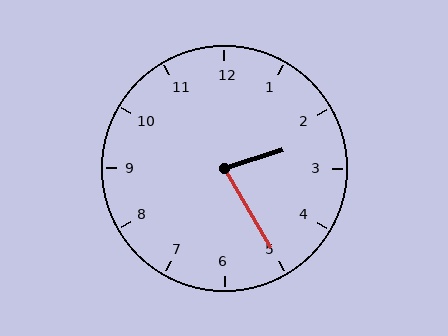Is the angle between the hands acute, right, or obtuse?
It is acute.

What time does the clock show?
2:25.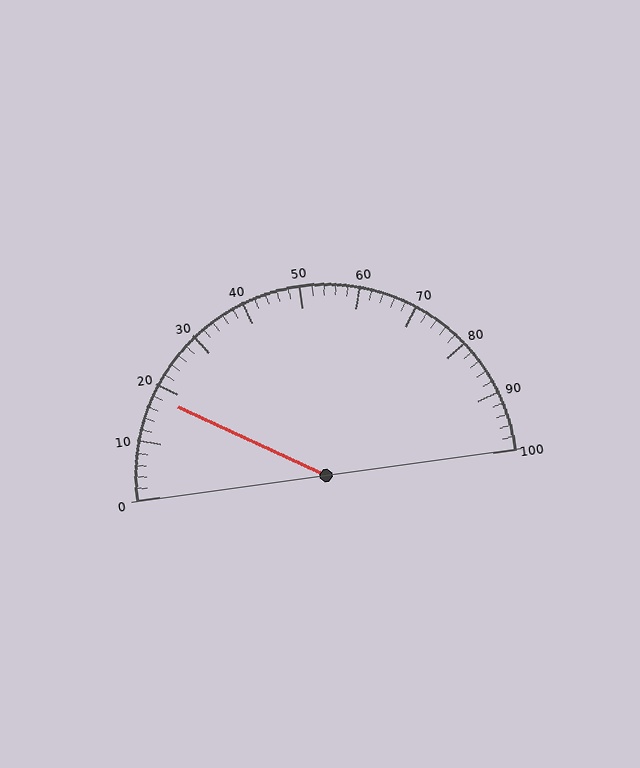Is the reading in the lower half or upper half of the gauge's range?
The reading is in the lower half of the range (0 to 100).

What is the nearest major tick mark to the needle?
The nearest major tick mark is 20.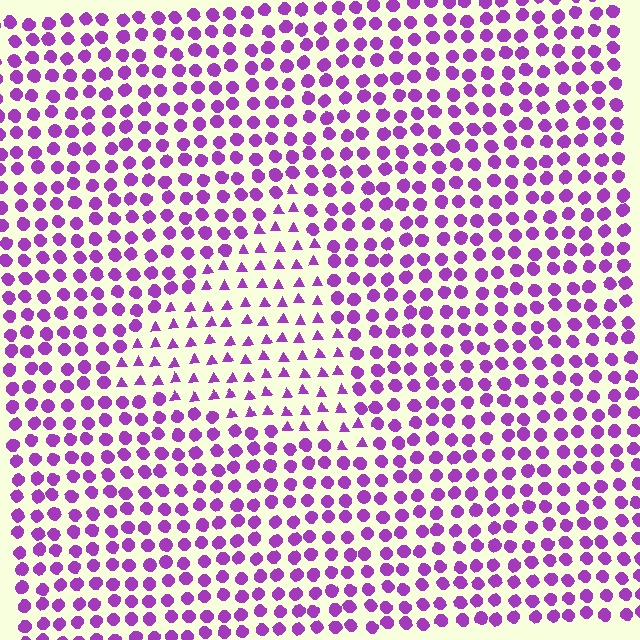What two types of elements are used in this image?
The image uses triangles inside the triangle region and circles outside it.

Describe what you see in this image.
The image is filled with small purple elements arranged in a uniform grid. A triangle-shaped region contains triangles, while the surrounding area contains circles. The boundary is defined purely by the change in element shape.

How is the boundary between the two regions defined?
The boundary is defined by a change in element shape: triangles inside vs. circles outside. All elements share the same color and spacing.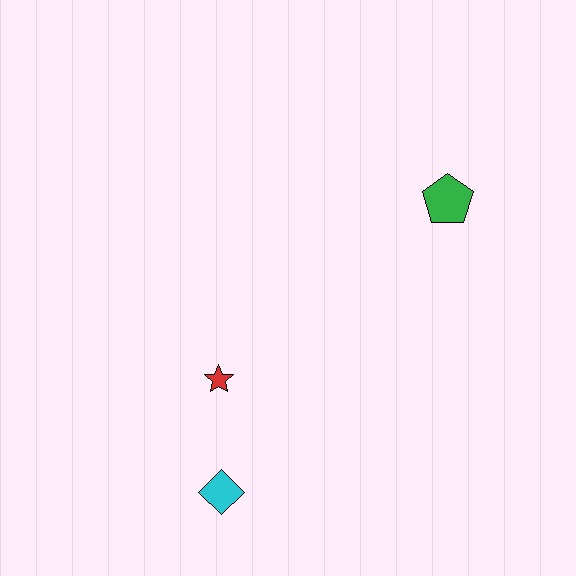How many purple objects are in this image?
There are no purple objects.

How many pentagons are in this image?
There is 1 pentagon.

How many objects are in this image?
There are 3 objects.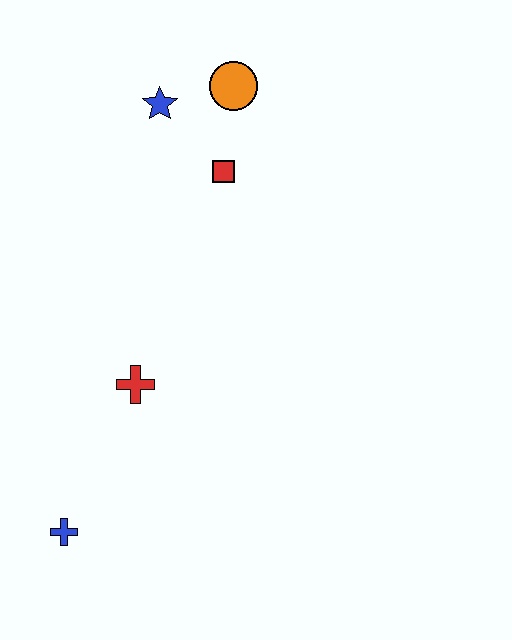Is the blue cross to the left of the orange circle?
Yes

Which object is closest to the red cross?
The blue cross is closest to the red cross.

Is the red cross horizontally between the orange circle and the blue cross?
Yes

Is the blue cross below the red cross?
Yes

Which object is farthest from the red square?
The blue cross is farthest from the red square.